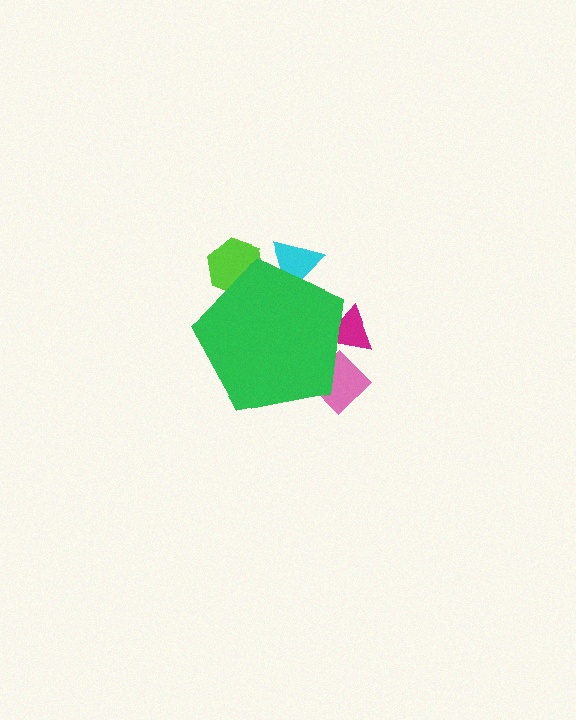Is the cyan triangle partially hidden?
Yes, the cyan triangle is partially hidden behind the green pentagon.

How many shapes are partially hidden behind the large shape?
4 shapes are partially hidden.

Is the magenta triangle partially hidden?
Yes, the magenta triangle is partially hidden behind the green pentagon.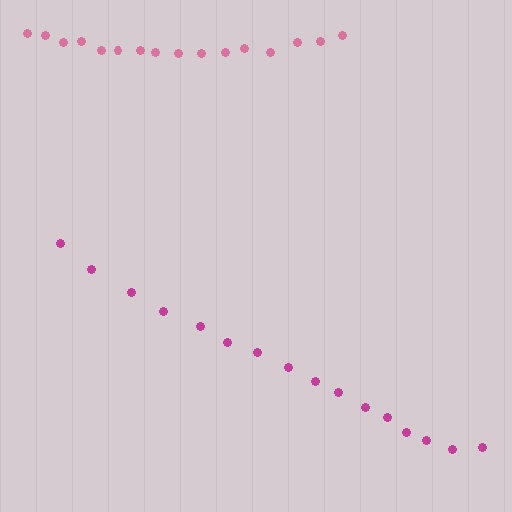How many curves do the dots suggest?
There are 2 distinct paths.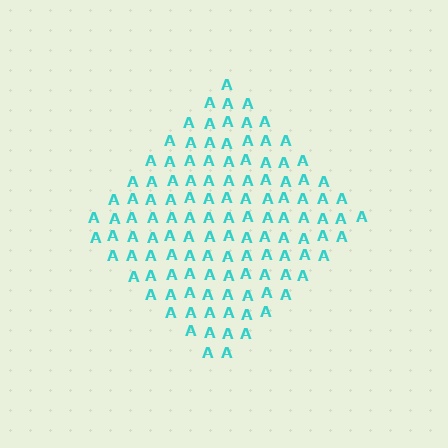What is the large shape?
The large shape is a diamond.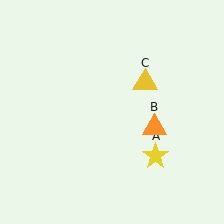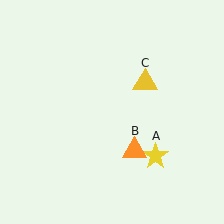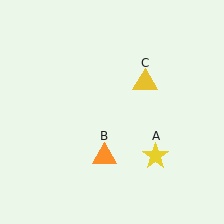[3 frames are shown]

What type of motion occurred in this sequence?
The orange triangle (object B) rotated clockwise around the center of the scene.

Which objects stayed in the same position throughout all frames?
Yellow star (object A) and yellow triangle (object C) remained stationary.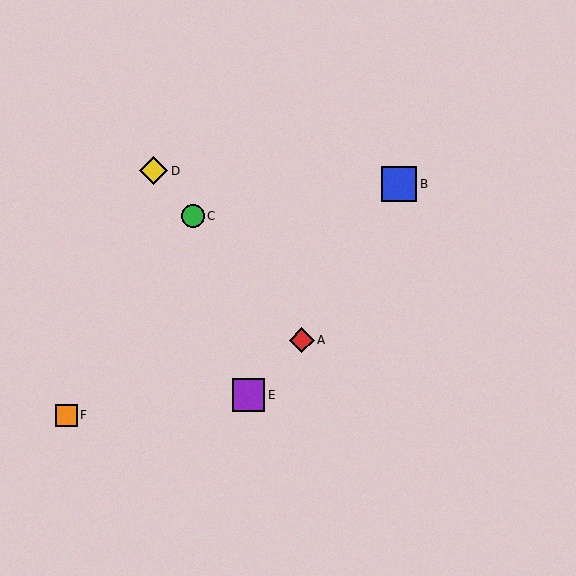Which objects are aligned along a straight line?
Objects A, C, D are aligned along a straight line.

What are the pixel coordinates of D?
Object D is at (154, 171).